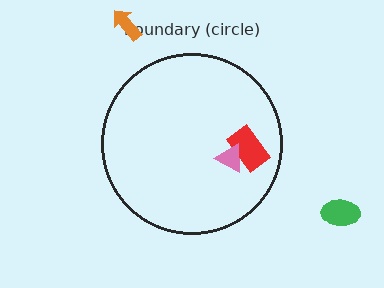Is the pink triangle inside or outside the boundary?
Inside.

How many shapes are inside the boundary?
2 inside, 2 outside.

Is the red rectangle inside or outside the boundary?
Inside.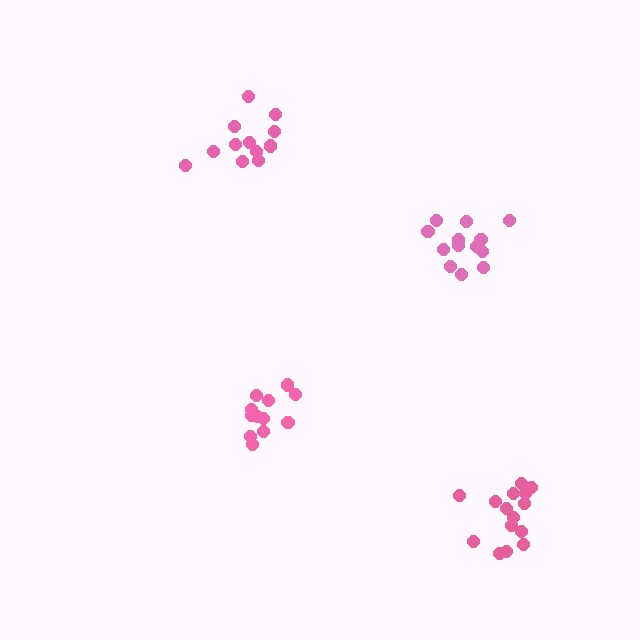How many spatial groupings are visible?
There are 4 spatial groupings.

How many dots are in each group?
Group 1: 15 dots, Group 2: 12 dots, Group 3: 13 dots, Group 4: 12 dots (52 total).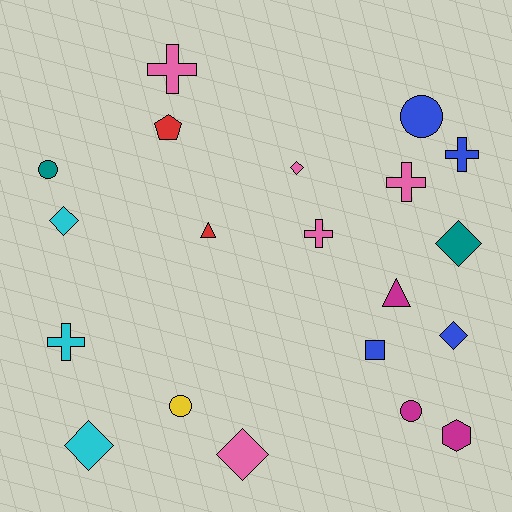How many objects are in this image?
There are 20 objects.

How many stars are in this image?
There are no stars.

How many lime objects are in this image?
There are no lime objects.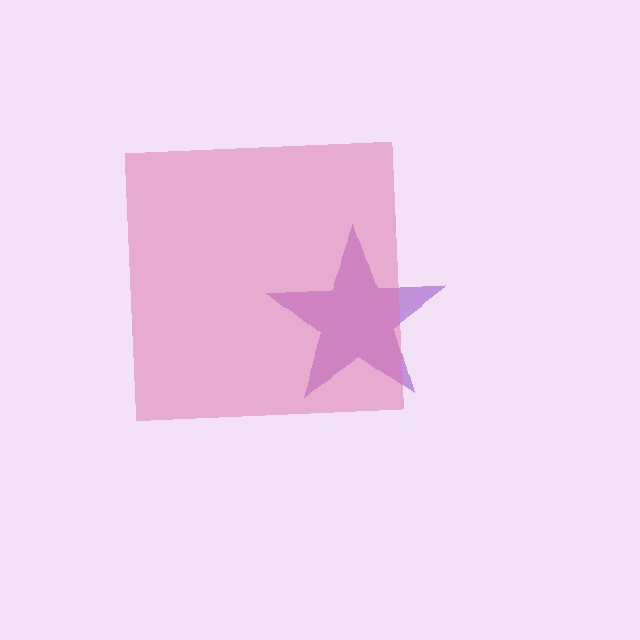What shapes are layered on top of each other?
The layered shapes are: a purple star, a pink square.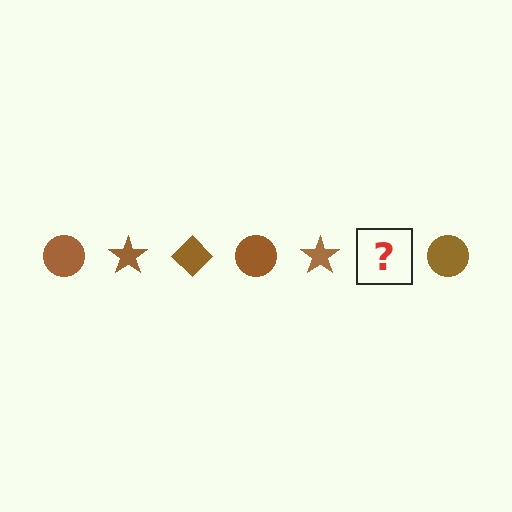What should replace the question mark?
The question mark should be replaced with a brown diamond.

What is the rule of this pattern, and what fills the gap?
The rule is that the pattern cycles through circle, star, diamond shapes in brown. The gap should be filled with a brown diamond.